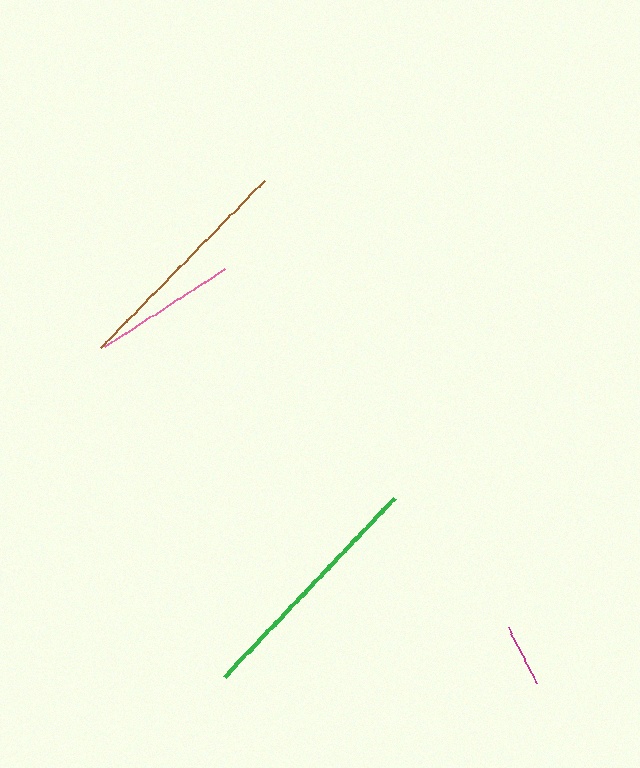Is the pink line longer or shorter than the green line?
The green line is longer than the pink line.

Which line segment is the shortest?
The magenta line is the shortest at approximately 62 pixels.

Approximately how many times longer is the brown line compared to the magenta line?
The brown line is approximately 3.8 times the length of the magenta line.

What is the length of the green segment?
The green segment is approximately 246 pixels long.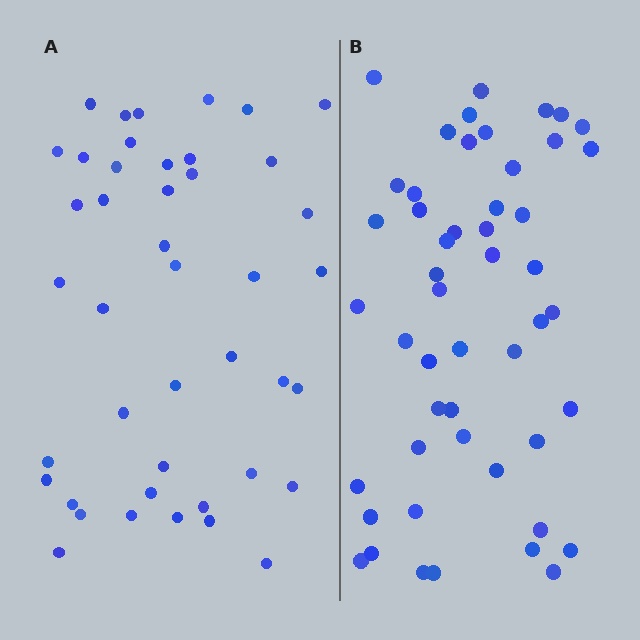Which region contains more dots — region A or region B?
Region B (the right region) has more dots.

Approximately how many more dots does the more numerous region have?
Region B has roughly 8 or so more dots than region A.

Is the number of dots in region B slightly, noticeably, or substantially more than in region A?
Region B has only slightly more — the two regions are fairly close. The ratio is roughly 1.2 to 1.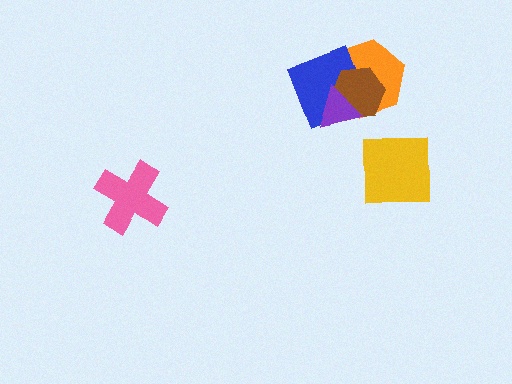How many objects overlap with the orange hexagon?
3 objects overlap with the orange hexagon.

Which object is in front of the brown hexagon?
The purple triangle is in front of the brown hexagon.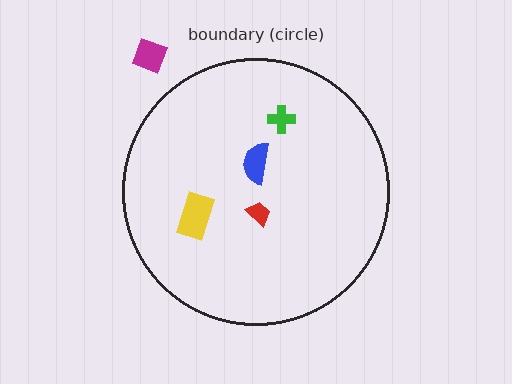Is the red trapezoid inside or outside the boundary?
Inside.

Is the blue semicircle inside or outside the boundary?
Inside.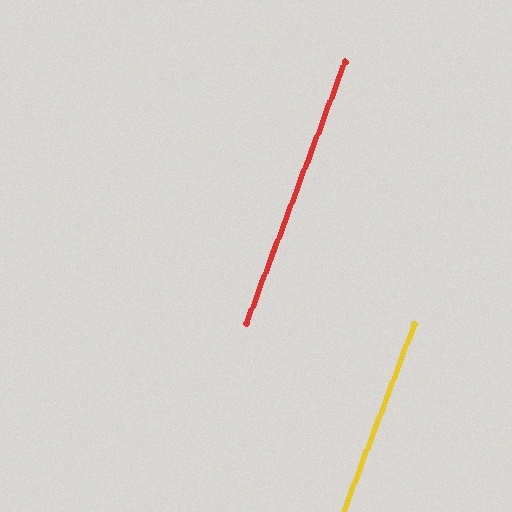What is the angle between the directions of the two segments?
Approximately 0 degrees.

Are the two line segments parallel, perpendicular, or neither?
Parallel — their directions differ by only 0.0°.